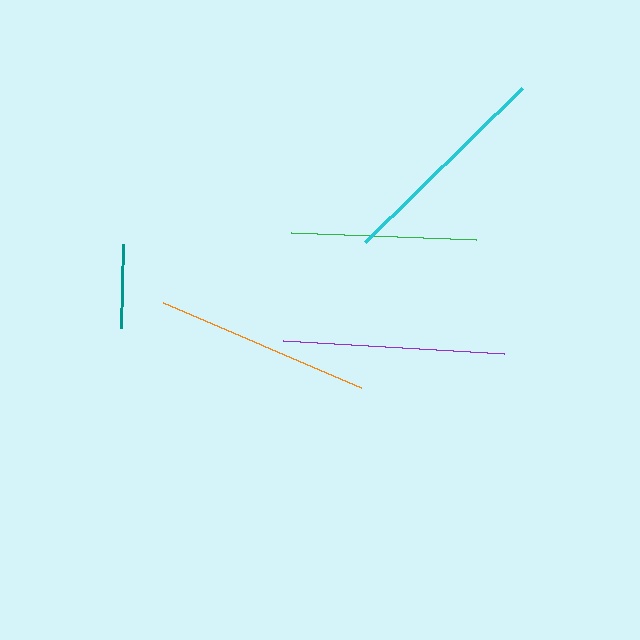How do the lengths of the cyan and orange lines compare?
The cyan and orange lines are approximately the same length.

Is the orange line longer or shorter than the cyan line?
The cyan line is longer than the orange line.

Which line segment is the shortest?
The teal line is the shortest at approximately 83 pixels.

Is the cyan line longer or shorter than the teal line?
The cyan line is longer than the teal line.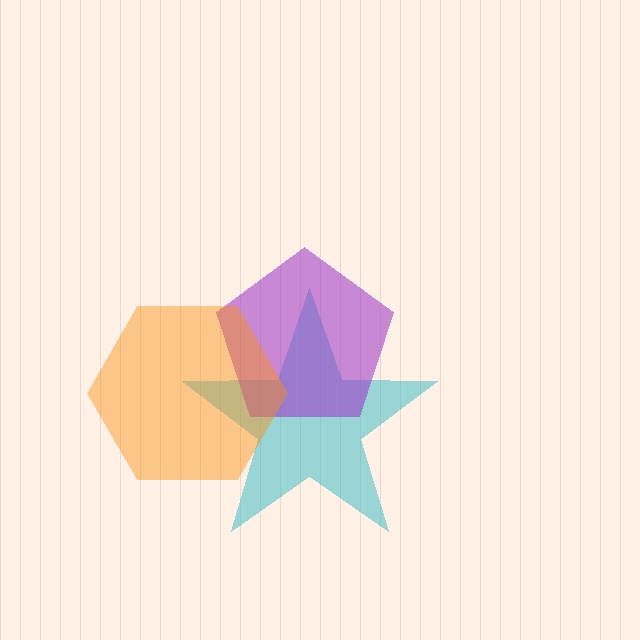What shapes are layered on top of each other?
The layered shapes are: a cyan star, a purple pentagon, an orange hexagon.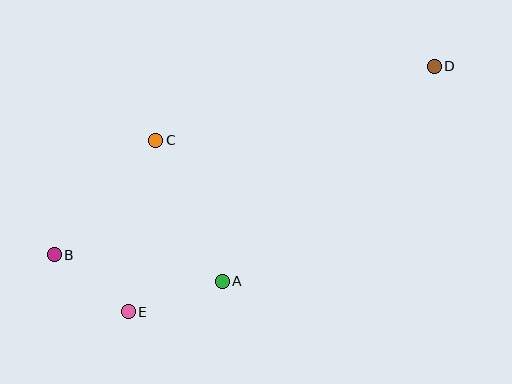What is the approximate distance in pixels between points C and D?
The distance between C and D is approximately 288 pixels.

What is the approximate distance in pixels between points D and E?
The distance between D and E is approximately 392 pixels.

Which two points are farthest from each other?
Points B and D are farthest from each other.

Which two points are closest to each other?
Points B and E are closest to each other.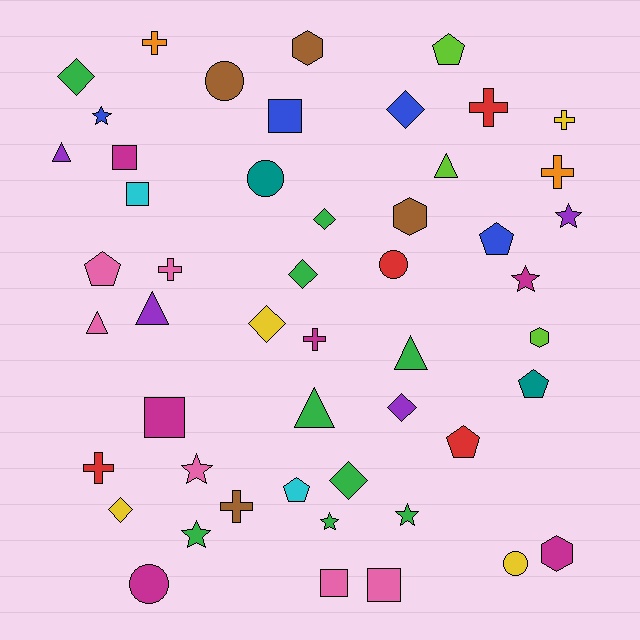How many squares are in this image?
There are 6 squares.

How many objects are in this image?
There are 50 objects.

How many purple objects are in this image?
There are 4 purple objects.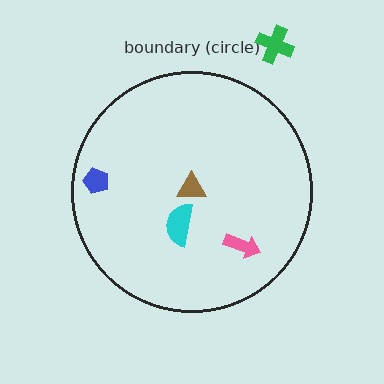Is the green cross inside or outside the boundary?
Outside.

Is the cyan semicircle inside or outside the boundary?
Inside.